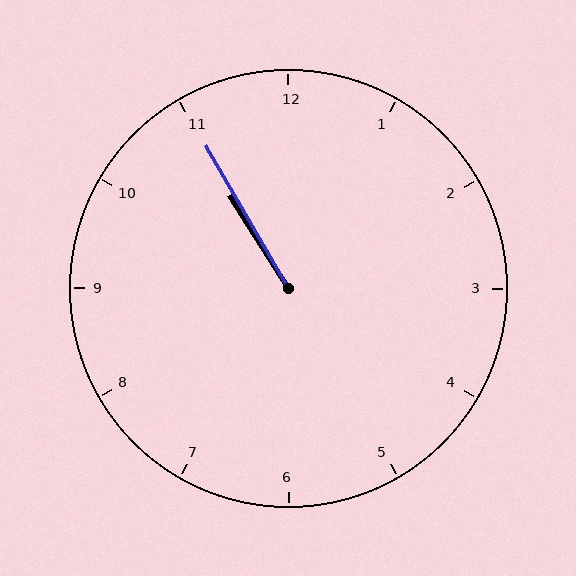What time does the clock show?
10:55.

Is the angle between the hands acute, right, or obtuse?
It is acute.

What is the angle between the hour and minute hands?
Approximately 2 degrees.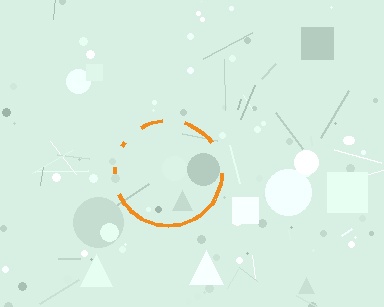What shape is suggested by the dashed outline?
The dashed outline suggests a circle.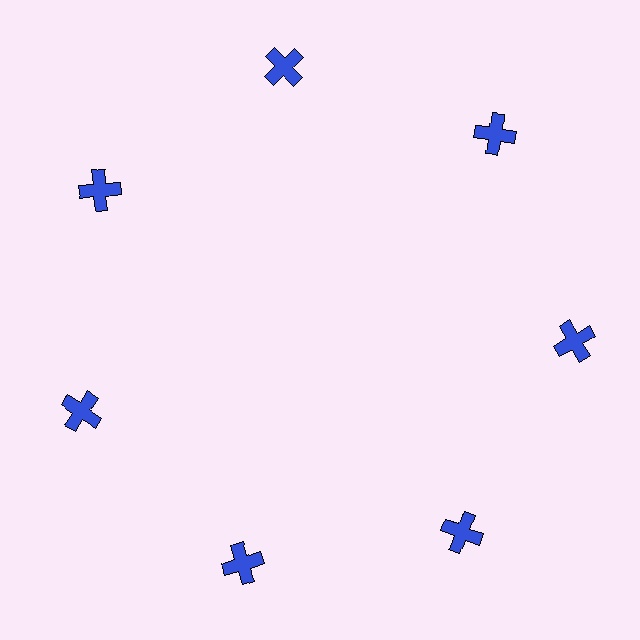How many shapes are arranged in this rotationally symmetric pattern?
There are 7 shapes, arranged in 7 groups of 1.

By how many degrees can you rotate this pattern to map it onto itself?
The pattern maps onto itself every 51 degrees of rotation.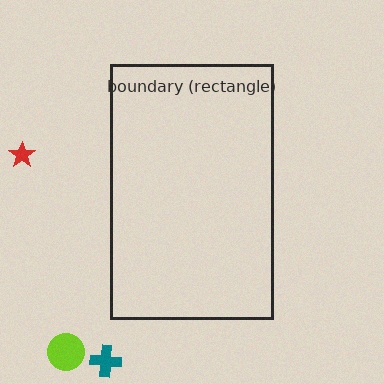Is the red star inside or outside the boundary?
Outside.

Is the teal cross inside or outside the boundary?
Outside.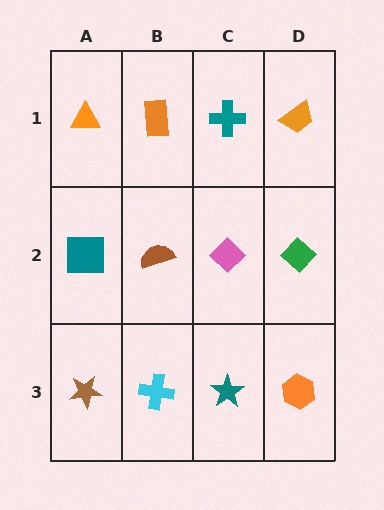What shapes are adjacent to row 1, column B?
A brown semicircle (row 2, column B), an orange triangle (row 1, column A), a teal cross (row 1, column C).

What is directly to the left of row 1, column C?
An orange rectangle.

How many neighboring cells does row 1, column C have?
3.